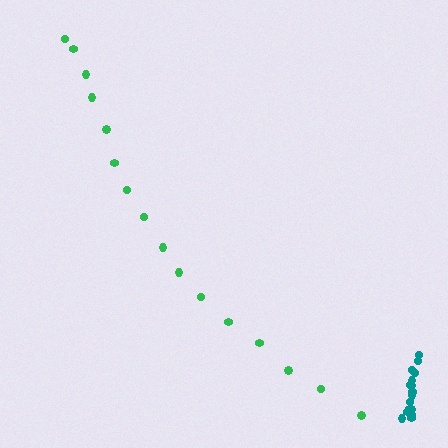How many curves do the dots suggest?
There are 2 distinct paths.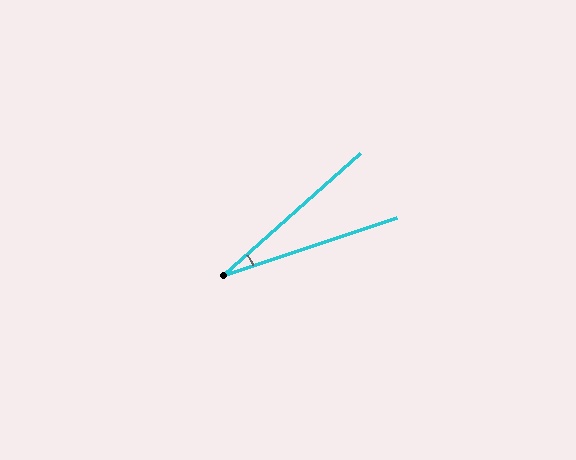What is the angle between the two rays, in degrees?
Approximately 23 degrees.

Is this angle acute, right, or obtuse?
It is acute.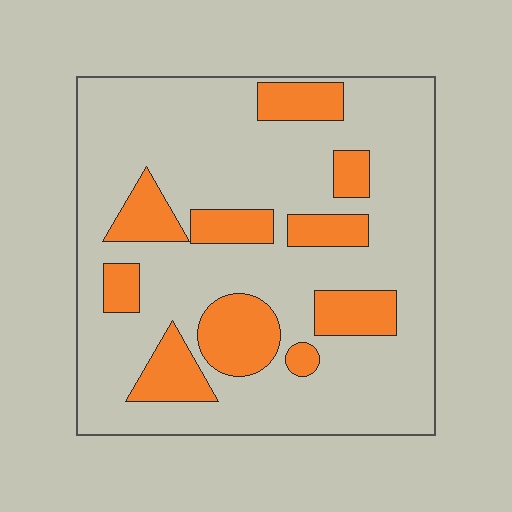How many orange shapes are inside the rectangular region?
10.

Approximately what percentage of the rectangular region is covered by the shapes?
Approximately 25%.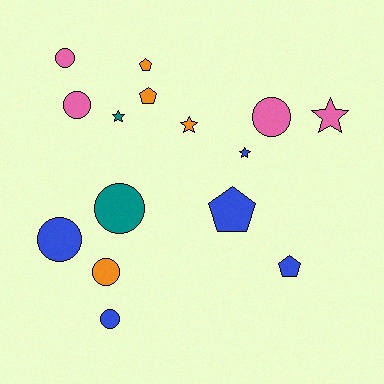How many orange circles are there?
There is 1 orange circle.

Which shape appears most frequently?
Circle, with 7 objects.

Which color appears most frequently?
Blue, with 5 objects.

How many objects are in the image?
There are 15 objects.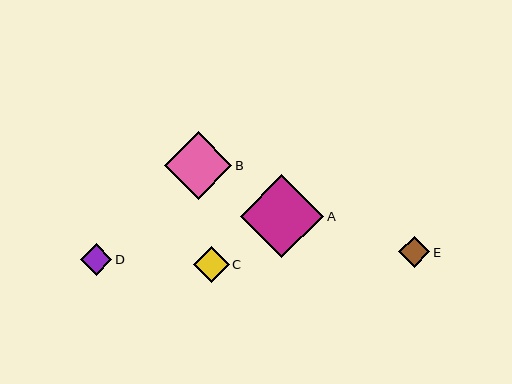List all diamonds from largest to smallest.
From largest to smallest: A, B, C, D, E.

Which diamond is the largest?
Diamond A is the largest with a size of approximately 83 pixels.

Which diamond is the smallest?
Diamond E is the smallest with a size of approximately 31 pixels.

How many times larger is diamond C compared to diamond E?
Diamond C is approximately 1.2 times the size of diamond E.